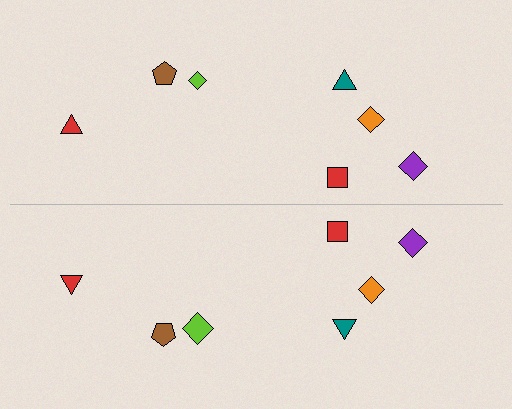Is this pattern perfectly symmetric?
No, the pattern is not perfectly symmetric. The lime diamond on the bottom side has a different size than its mirror counterpart.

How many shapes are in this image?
There are 14 shapes in this image.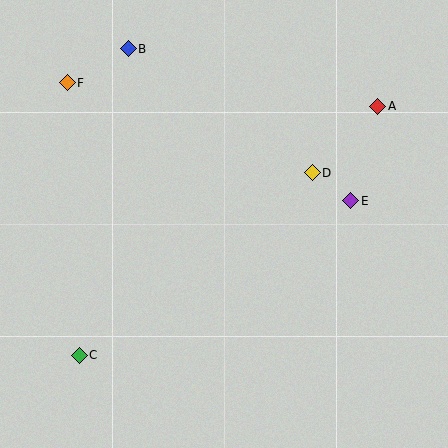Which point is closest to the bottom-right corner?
Point E is closest to the bottom-right corner.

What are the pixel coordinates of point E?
Point E is at (351, 201).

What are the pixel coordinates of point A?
Point A is at (378, 106).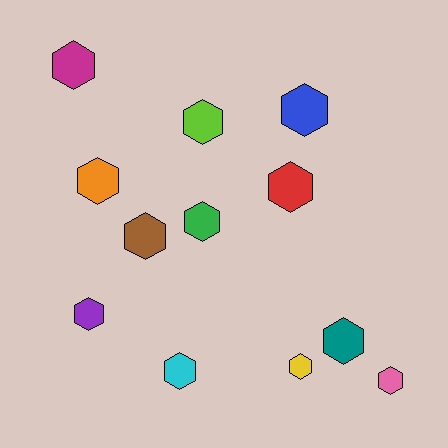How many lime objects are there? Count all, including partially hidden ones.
There is 1 lime object.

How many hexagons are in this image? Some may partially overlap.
There are 12 hexagons.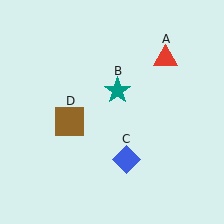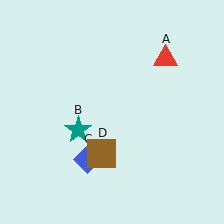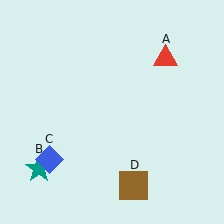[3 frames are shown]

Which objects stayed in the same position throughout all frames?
Red triangle (object A) remained stationary.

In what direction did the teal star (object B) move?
The teal star (object B) moved down and to the left.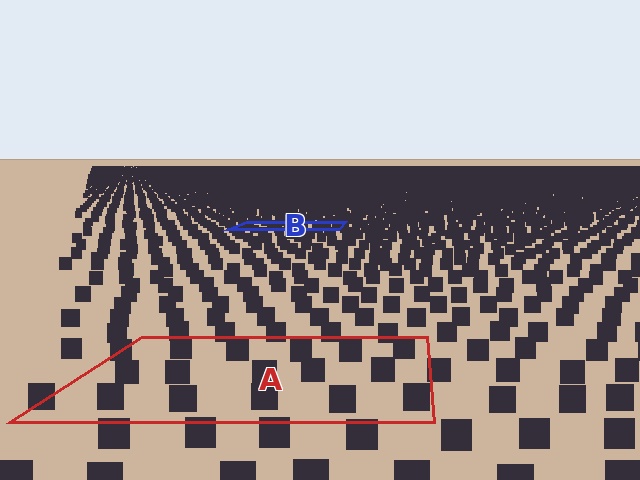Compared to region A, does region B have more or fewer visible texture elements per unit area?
Region B has more texture elements per unit area — they are packed more densely because it is farther away.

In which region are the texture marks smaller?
The texture marks are smaller in region B, because it is farther away.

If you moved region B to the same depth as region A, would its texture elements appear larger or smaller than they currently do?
They would appear larger. At a closer depth, the same texture elements are projected at a bigger on-screen size.